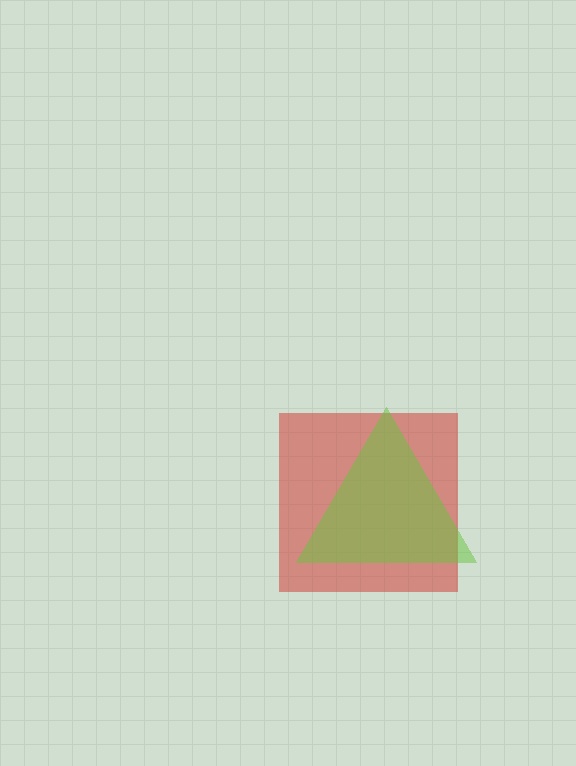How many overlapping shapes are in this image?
There are 2 overlapping shapes in the image.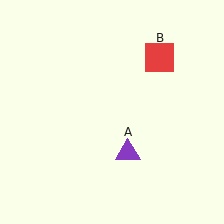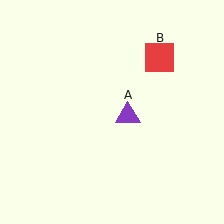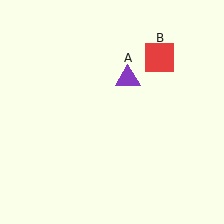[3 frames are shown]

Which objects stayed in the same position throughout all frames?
Red square (object B) remained stationary.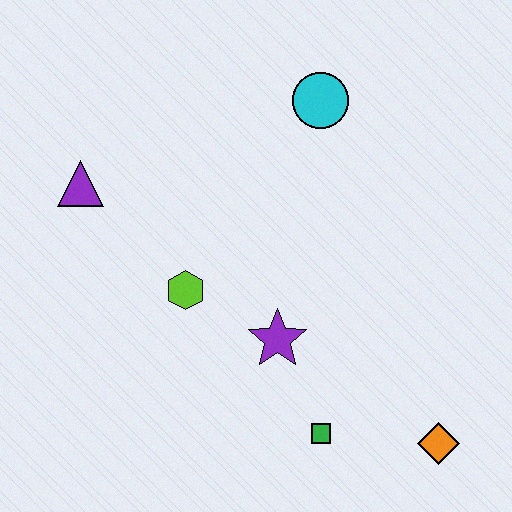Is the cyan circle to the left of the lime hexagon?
No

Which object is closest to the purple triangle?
The lime hexagon is closest to the purple triangle.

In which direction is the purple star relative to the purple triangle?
The purple star is to the right of the purple triangle.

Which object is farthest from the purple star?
The purple triangle is farthest from the purple star.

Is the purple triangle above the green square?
Yes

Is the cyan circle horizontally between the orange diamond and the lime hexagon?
Yes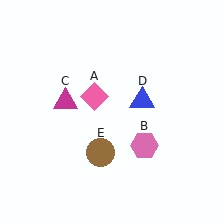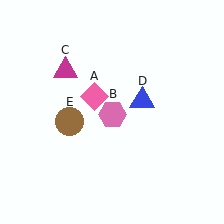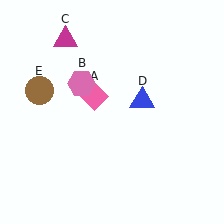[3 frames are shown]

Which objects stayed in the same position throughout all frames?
Pink diamond (object A) and blue triangle (object D) remained stationary.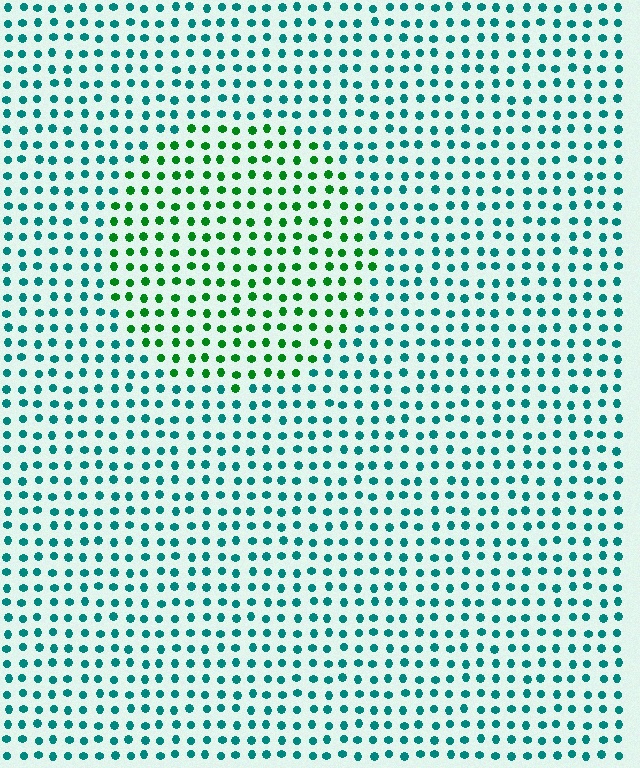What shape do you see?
I see a circle.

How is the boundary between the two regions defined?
The boundary is defined purely by a slight shift in hue (about 46 degrees). Spacing, size, and orientation are identical on both sides.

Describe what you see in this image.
The image is filled with small teal elements in a uniform arrangement. A circle-shaped region is visible where the elements are tinted to a slightly different hue, forming a subtle color boundary.